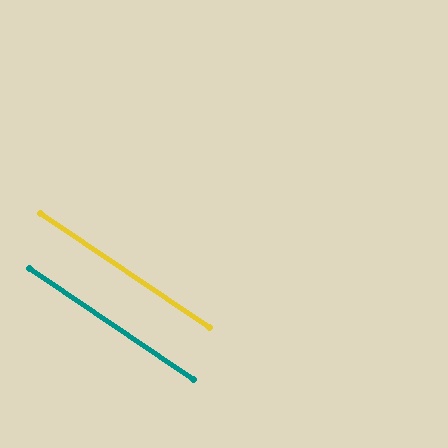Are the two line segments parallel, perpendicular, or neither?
Parallel — their directions differ by only 0.3°.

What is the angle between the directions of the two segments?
Approximately 0 degrees.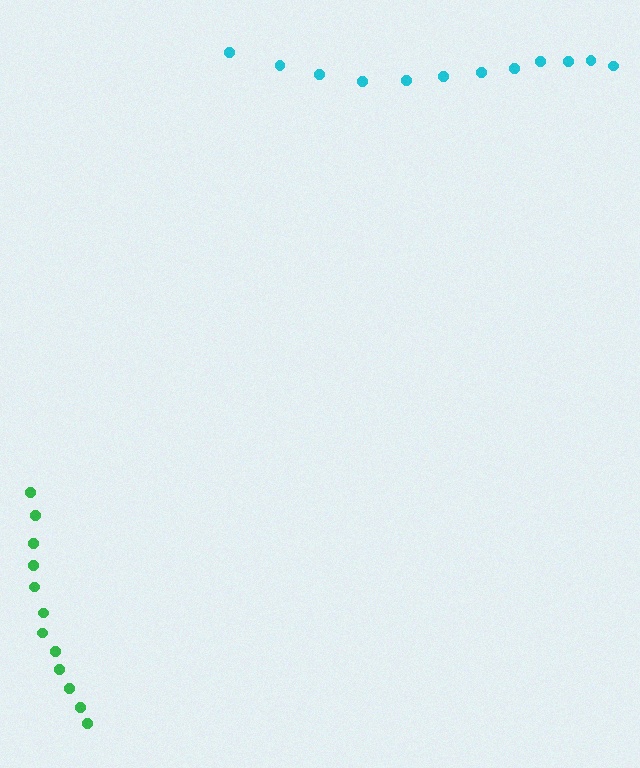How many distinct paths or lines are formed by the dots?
There are 2 distinct paths.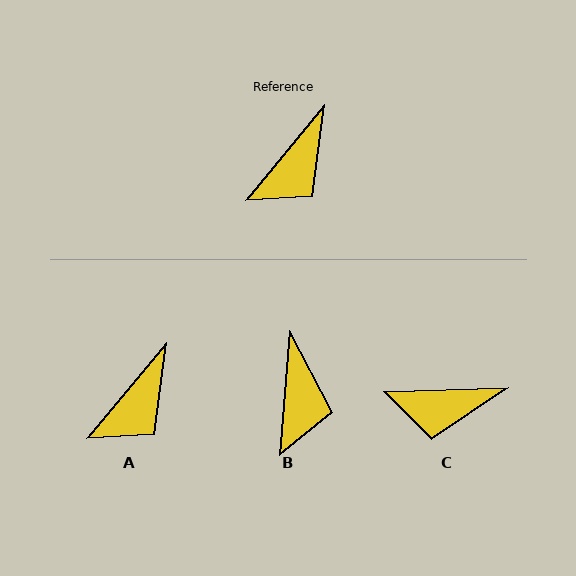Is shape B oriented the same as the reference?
No, it is off by about 35 degrees.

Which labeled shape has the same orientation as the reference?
A.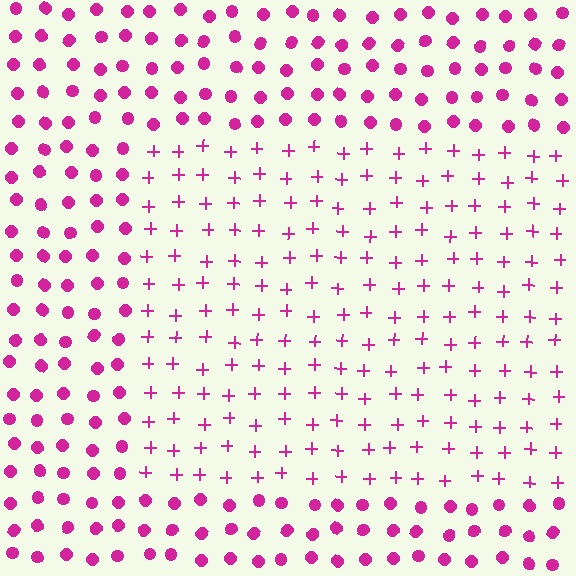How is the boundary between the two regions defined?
The boundary is defined by a change in element shape: plus signs inside vs. circles outside. All elements share the same color and spacing.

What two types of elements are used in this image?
The image uses plus signs inside the rectangle region and circles outside it.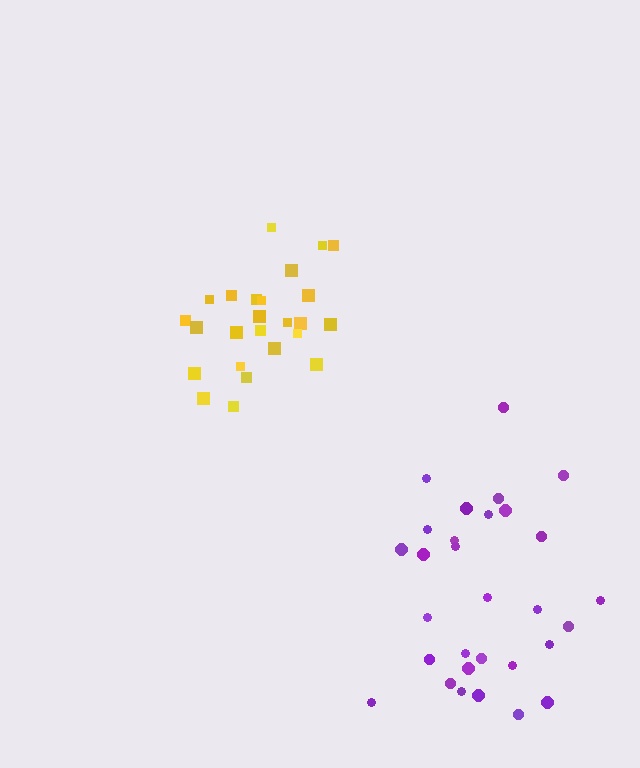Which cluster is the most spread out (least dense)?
Purple.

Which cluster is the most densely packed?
Yellow.